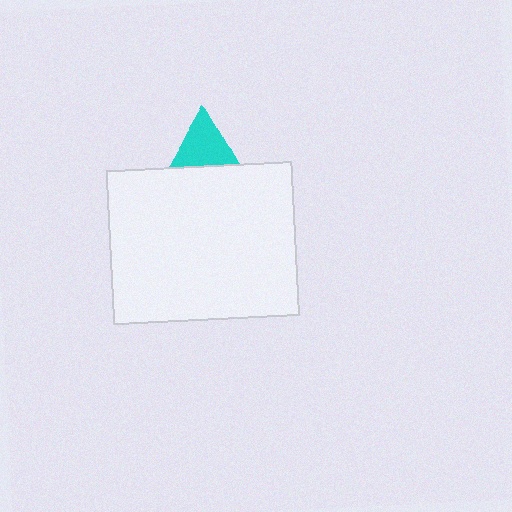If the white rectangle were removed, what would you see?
You would see the complete cyan triangle.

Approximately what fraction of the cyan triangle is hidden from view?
Roughly 48% of the cyan triangle is hidden behind the white rectangle.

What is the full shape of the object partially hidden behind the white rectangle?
The partially hidden object is a cyan triangle.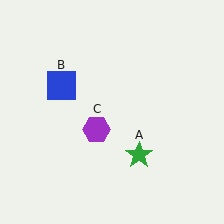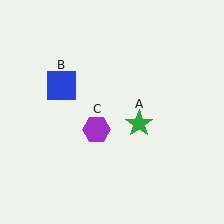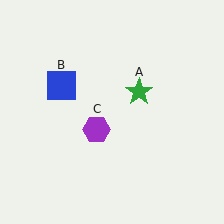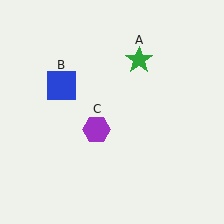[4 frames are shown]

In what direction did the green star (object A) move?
The green star (object A) moved up.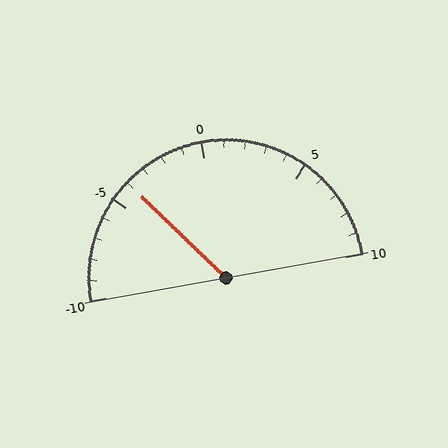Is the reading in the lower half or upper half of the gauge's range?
The reading is in the lower half of the range (-10 to 10).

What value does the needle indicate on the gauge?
The needle indicates approximately -4.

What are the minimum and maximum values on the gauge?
The gauge ranges from -10 to 10.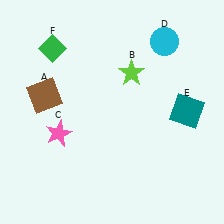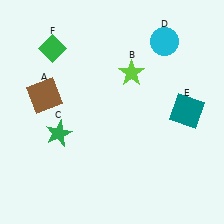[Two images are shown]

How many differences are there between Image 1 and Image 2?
There is 1 difference between the two images.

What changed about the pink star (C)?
In Image 1, C is pink. In Image 2, it changed to green.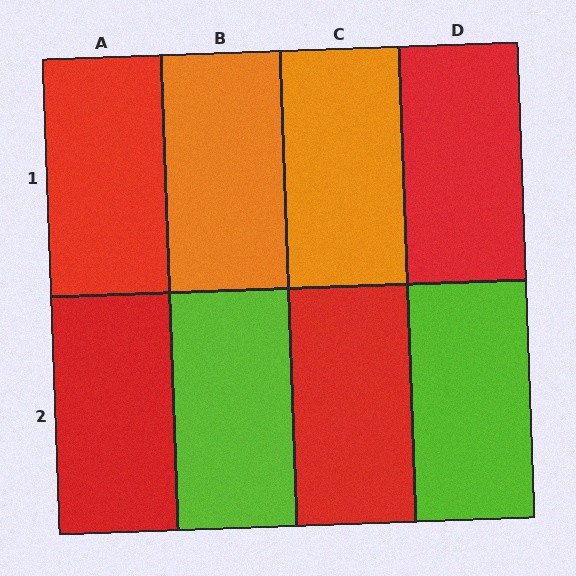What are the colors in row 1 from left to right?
Red, orange, orange, red.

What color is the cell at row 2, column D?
Lime.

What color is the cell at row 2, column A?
Red.